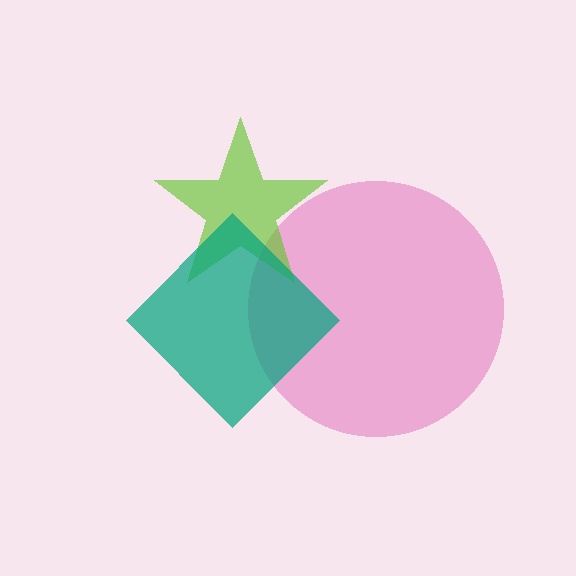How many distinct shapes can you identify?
There are 3 distinct shapes: a pink circle, a lime star, a teal diamond.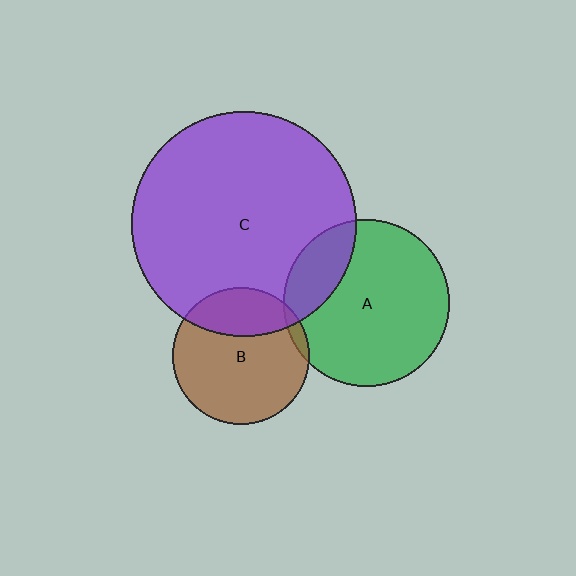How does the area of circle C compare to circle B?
Approximately 2.7 times.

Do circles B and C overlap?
Yes.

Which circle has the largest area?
Circle C (purple).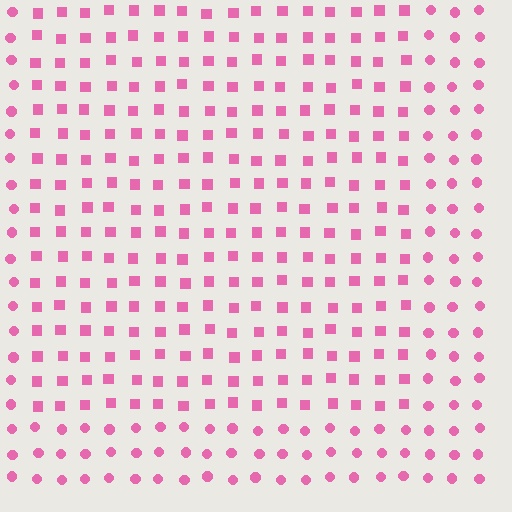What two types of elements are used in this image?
The image uses squares inside the rectangle region and circles outside it.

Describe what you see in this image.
The image is filled with small pink elements arranged in a uniform grid. A rectangle-shaped region contains squares, while the surrounding area contains circles. The boundary is defined purely by the change in element shape.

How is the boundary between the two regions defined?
The boundary is defined by a change in element shape: squares inside vs. circles outside. All elements share the same color and spacing.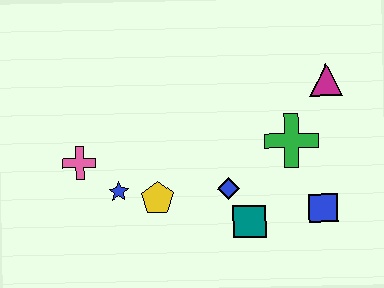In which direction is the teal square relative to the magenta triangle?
The teal square is below the magenta triangle.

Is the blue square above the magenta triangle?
No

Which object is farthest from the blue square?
The pink cross is farthest from the blue square.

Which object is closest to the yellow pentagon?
The blue star is closest to the yellow pentagon.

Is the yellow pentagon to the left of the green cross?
Yes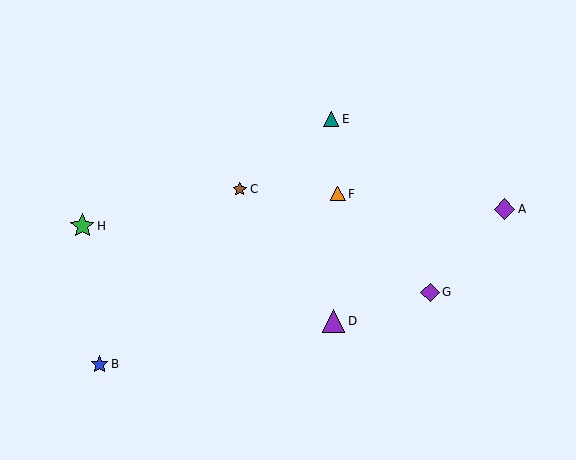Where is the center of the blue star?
The center of the blue star is at (100, 364).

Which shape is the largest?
The green star (labeled H) is the largest.